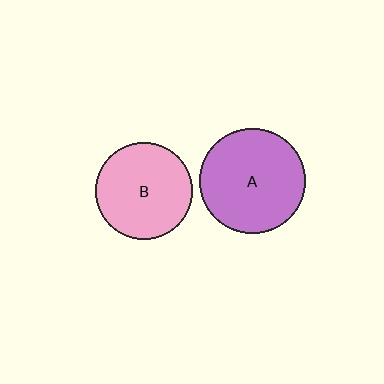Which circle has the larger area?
Circle A (purple).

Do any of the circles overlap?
No, none of the circles overlap.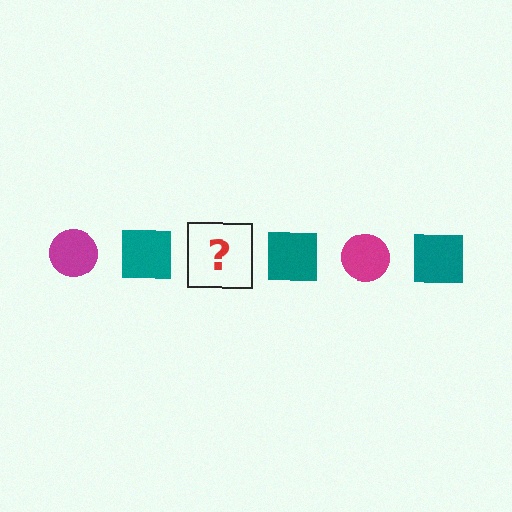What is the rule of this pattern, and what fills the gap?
The rule is that the pattern alternates between magenta circle and teal square. The gap should be filled with a magenta circle.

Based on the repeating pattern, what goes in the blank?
The blank should be a magenta circle.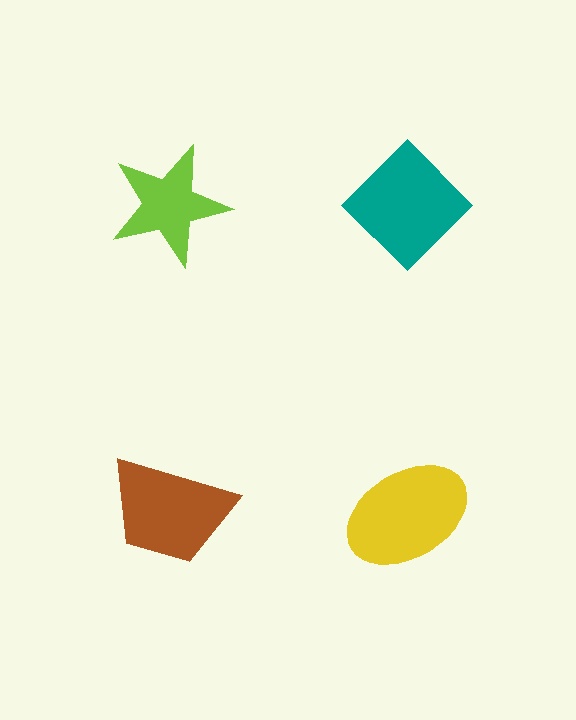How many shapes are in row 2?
2 shapes.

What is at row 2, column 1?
A brown trapezoid.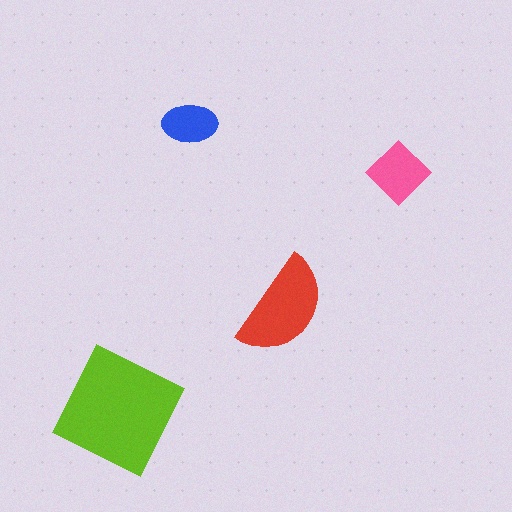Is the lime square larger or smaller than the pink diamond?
Larger.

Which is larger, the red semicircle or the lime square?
The lime square.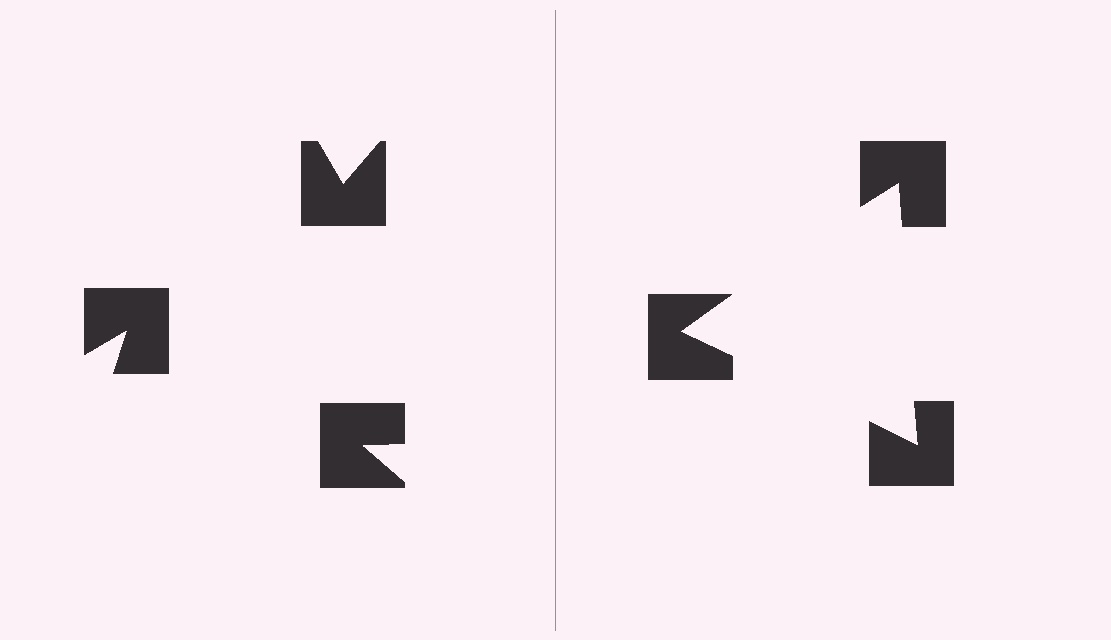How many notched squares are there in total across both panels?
6 — 3 on each side.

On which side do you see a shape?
An illusory triangle appears on the right side. On the left side the wedge cuts are rotated, so no coherent shape forms.